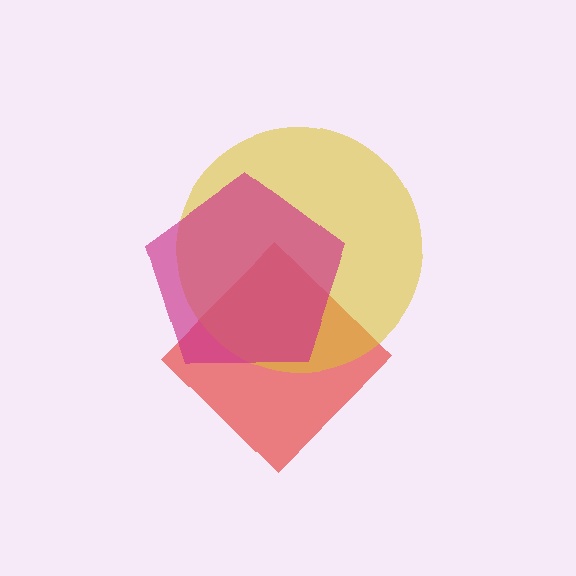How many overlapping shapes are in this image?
There are 3 overlapping shapes in the image.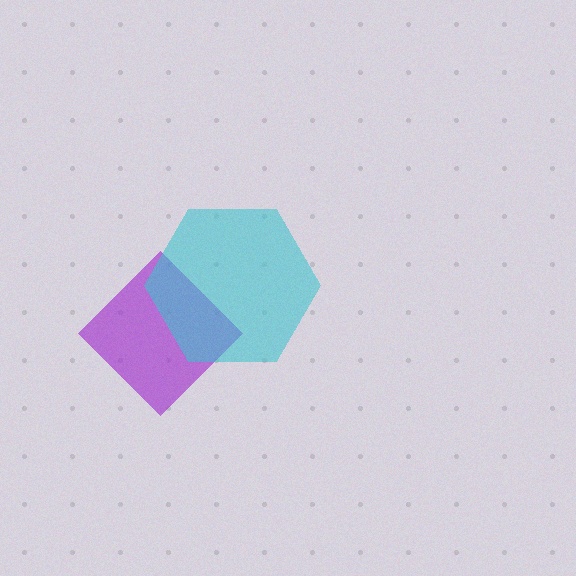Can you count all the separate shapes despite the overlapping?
Yes, there are 2 separate shapes.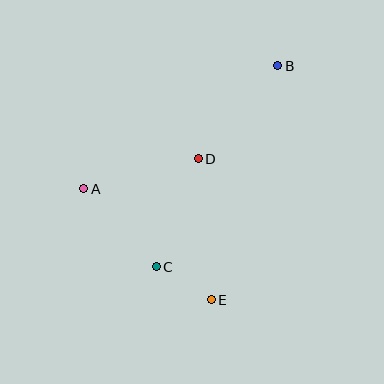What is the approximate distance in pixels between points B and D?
The distance between B and D is approximately 123 pixels.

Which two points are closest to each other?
Points C and E are closest to each other.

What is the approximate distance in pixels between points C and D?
The distance between C and D is approximately 116 pixels.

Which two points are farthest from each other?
Points B and E are farthest from each other.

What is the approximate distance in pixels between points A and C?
The distance between A and C is approximately 106 pixels.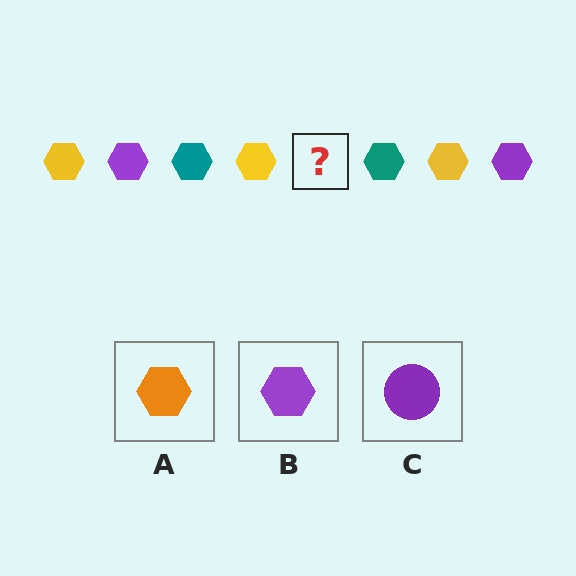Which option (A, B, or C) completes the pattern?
B.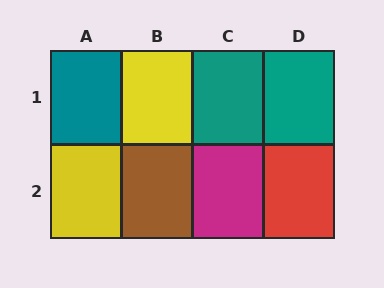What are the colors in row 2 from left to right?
Yellow, brown, magenta, red.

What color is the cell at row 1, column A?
Teal.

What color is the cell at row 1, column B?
Yellow.